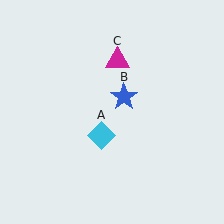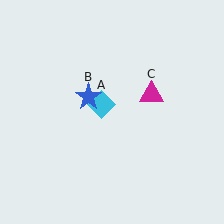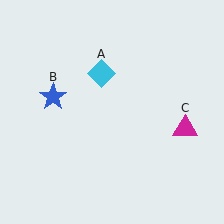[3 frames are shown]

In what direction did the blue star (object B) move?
The blue star (object B) moved left.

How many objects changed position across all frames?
3 objects changed position: cyan diamond (object A), blue star (object B), magenta triangle (object C).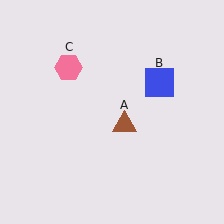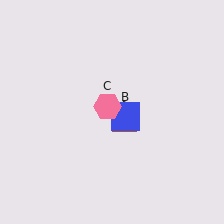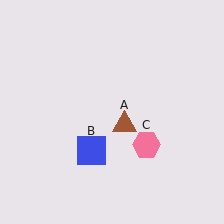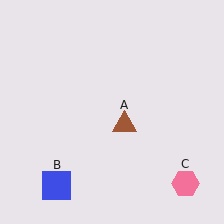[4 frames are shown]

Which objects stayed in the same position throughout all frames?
Brown triangle (object A) remained stationary.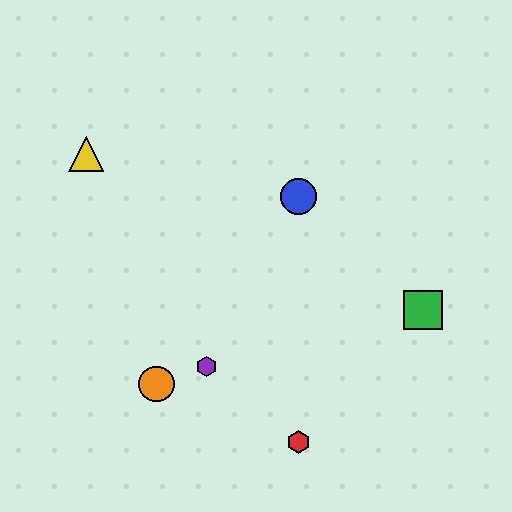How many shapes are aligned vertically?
2 shapes (the red hexagon, the blue circle) are aligned vertically.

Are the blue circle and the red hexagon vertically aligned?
Yes, both are at x≈298.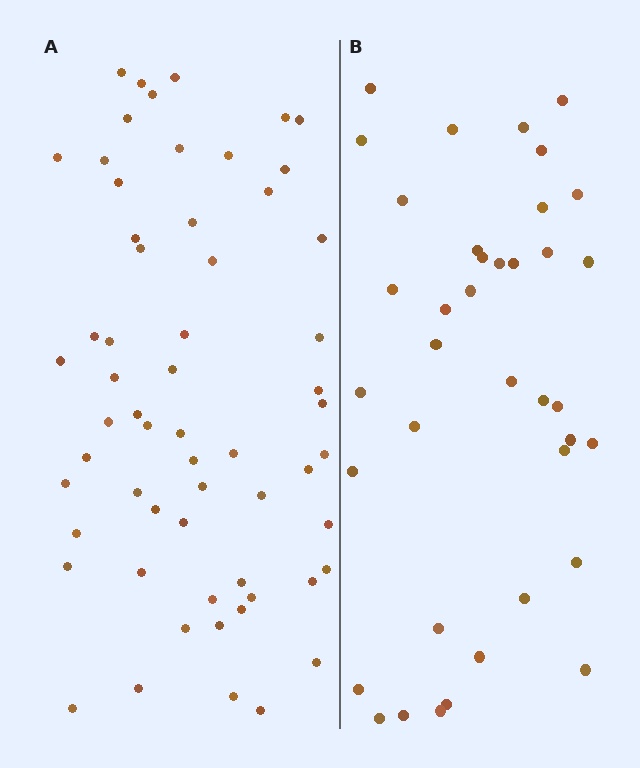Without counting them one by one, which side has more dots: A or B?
Region A (the left region) has more dots.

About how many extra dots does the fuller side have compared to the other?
Region A has approximately 20 more dots than region B.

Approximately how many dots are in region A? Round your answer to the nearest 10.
About 60 dots.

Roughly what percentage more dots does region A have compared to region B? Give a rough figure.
About 60% more.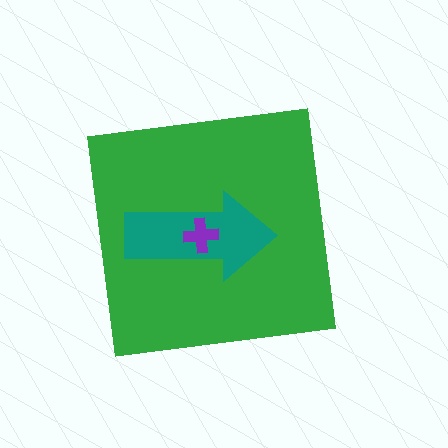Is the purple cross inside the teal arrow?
Yes.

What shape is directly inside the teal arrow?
The purple cross.